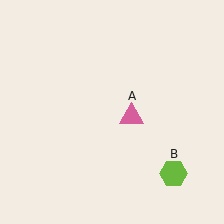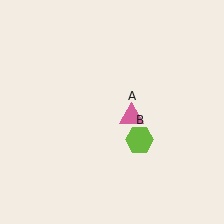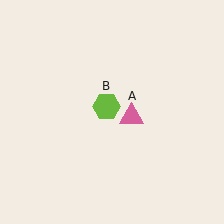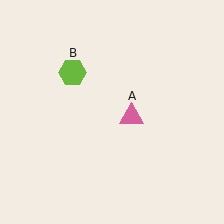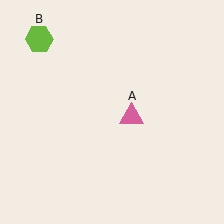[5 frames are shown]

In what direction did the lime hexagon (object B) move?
The lime hexagon (object B) moved up and to the left.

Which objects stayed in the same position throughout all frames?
Pink triangle (object A) remained stationary.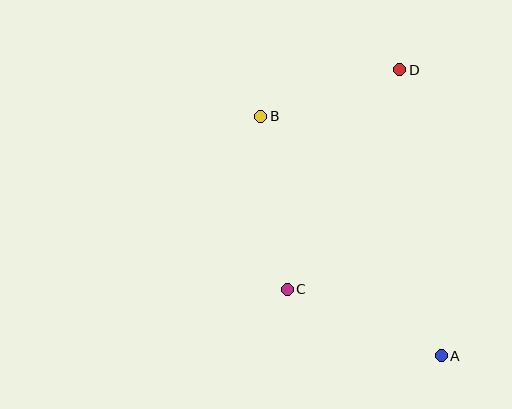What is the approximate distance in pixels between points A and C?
The distance between A and C is approximately 168 pixels.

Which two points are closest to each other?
Points B and D are closest to each other.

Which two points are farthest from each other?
Points A and B are farthest from each other.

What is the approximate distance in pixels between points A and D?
The distance between A and D is approximately 289 pixels.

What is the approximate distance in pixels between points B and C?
The distance between B and C is approximately 175 pixels.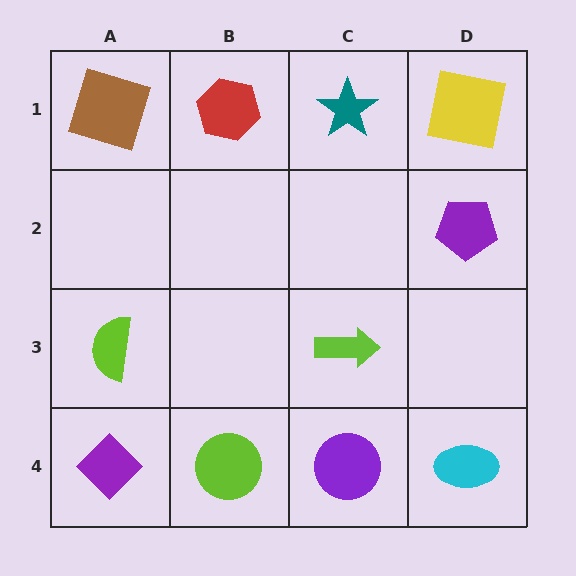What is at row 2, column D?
A purple pentagon.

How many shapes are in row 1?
4 shapes.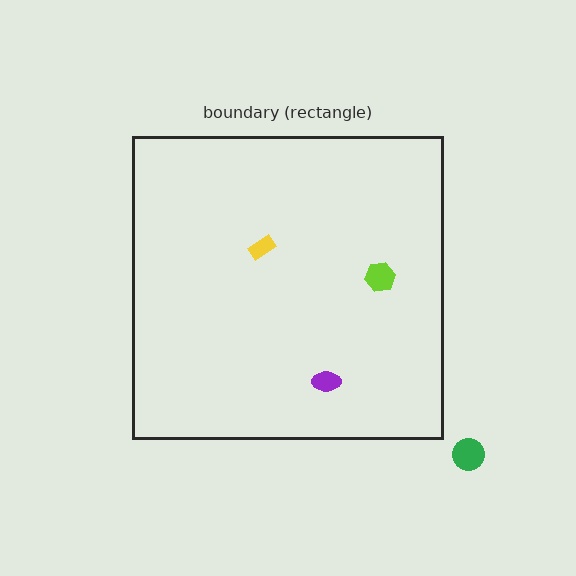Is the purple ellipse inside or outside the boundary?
Inside.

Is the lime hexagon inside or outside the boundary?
Inside.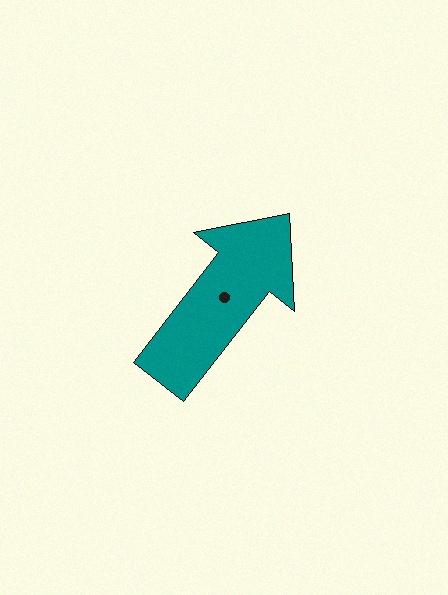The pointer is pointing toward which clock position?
Roughly 1 o'clock.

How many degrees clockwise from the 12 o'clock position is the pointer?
Approximately 38 degrees.